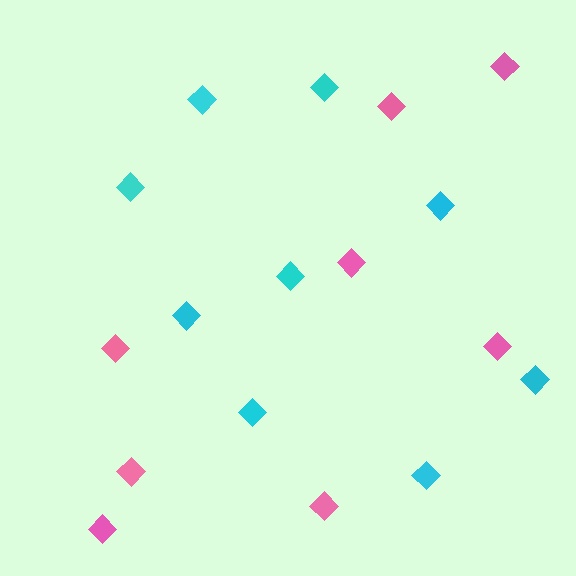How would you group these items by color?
There are 2 groups: one group of pink diamonds (8) and one group of cyan diamonds (9).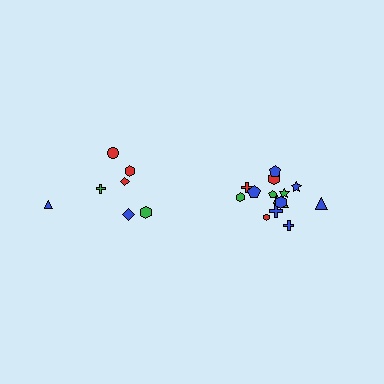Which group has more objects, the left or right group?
The right group.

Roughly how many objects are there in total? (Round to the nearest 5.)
Roughly 20 objects in total.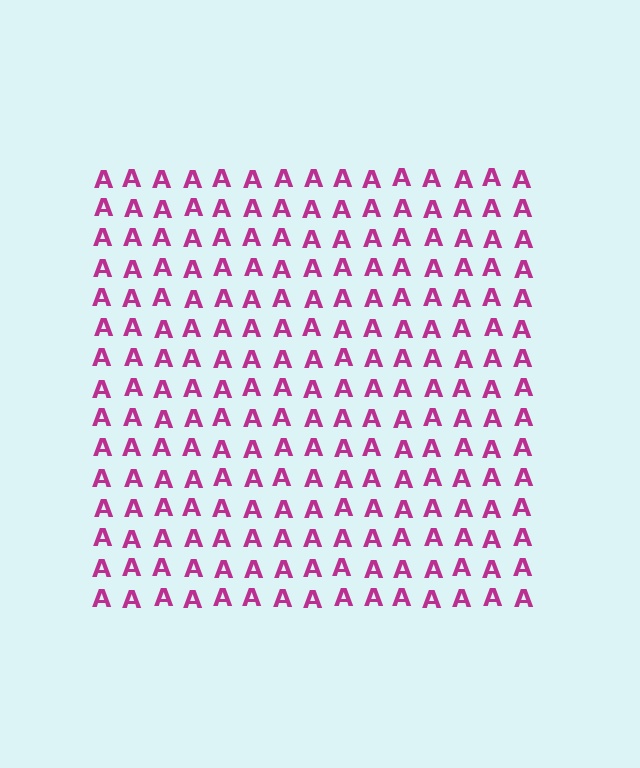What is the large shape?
The large shape is a square.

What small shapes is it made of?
It is made of small letter A's.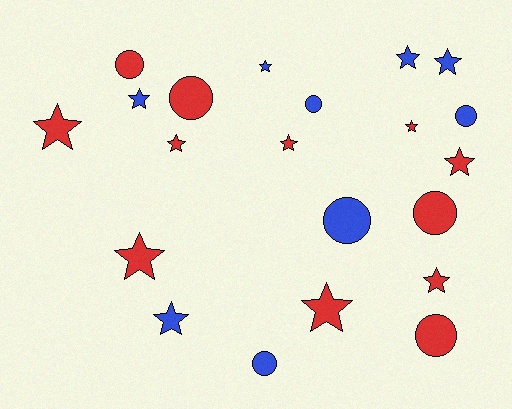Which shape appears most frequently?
Star, with 13 objects.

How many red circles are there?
There are 4 red circles.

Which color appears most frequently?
Red, with 12 objects.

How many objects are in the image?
There are 21 objects.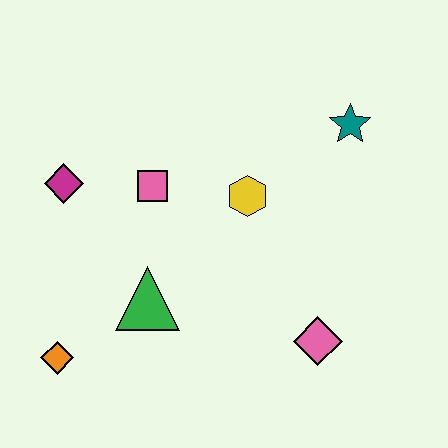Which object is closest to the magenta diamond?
The pink square is closest to the magenta diamond.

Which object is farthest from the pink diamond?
The magenta diamond is farthest from the pink diamond.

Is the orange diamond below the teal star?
Yes